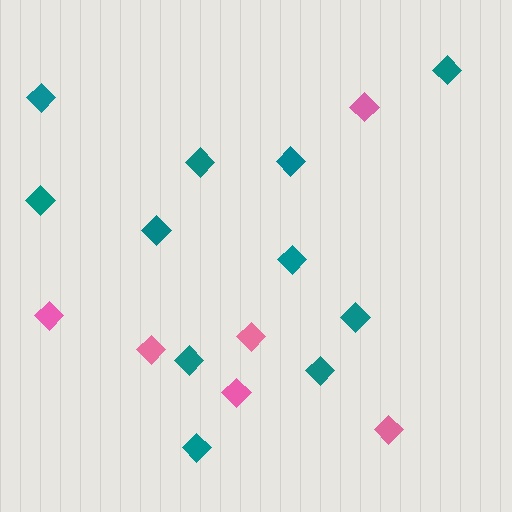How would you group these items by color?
There are 2 groups: one group of pink diamonds (6) and one group of teal diamonds (11).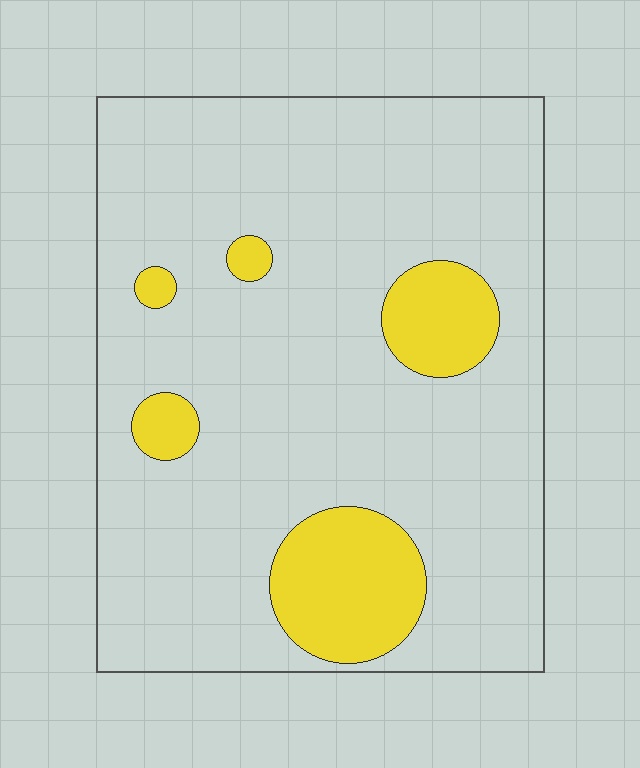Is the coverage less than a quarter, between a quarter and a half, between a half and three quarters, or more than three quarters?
Less than a quarter.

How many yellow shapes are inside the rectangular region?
5.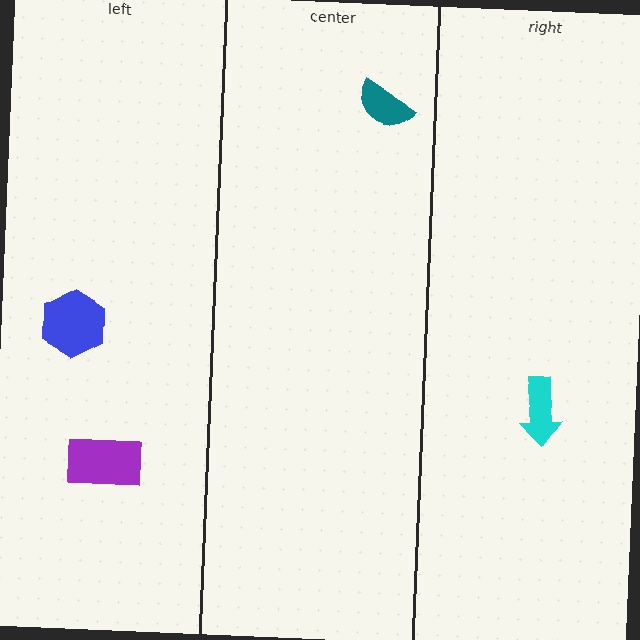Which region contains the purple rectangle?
The left region.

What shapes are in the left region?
The blue hexagon, the purple rectangle.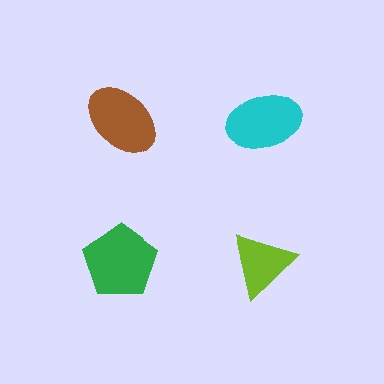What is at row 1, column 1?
A brown ellipse.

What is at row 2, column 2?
A lime triangle.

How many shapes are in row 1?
2 shapes.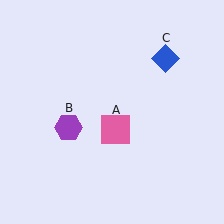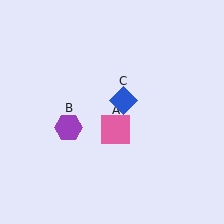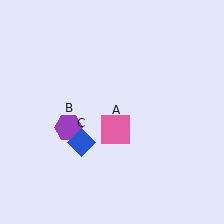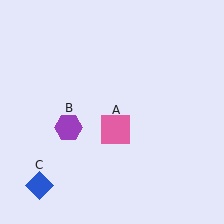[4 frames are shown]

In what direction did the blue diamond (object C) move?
The blue diamond (object C) moved down and to the left.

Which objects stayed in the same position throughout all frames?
Pink square (object A) and purple hexagon (object B) remained stationary.